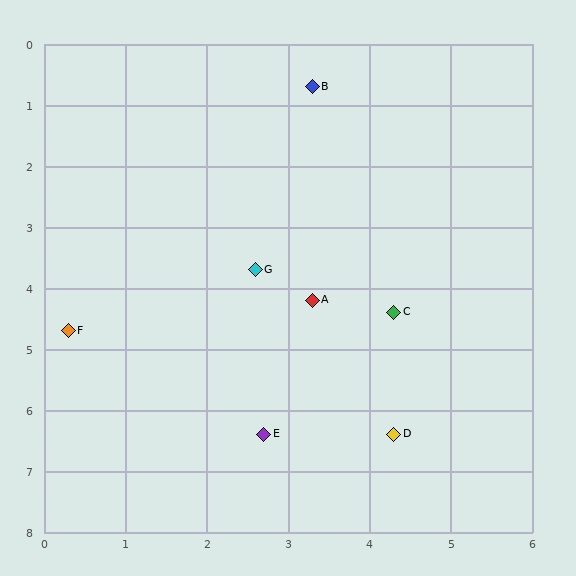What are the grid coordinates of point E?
Point E is at approximately (2.7, 6.4).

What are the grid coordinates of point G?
Point G is at approximately (2.6, 3.7).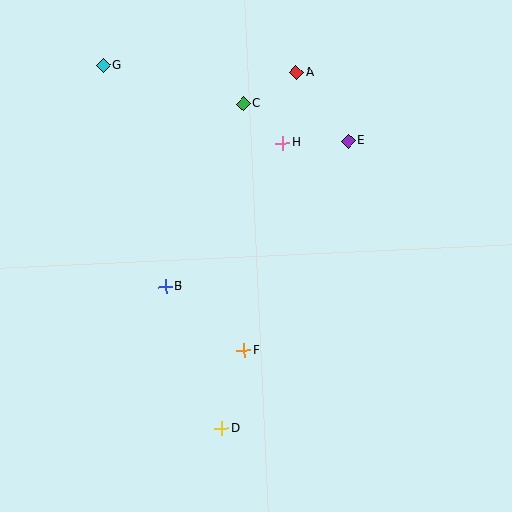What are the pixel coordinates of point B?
Point B is at (166, 286).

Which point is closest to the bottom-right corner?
Point D is closest to the bottom-right corner.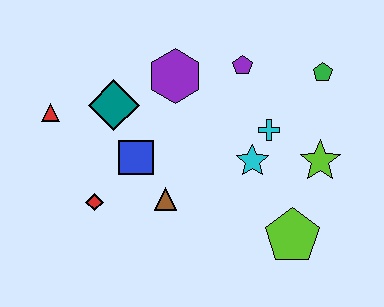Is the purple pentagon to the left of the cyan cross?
Yes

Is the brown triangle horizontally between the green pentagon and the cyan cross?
No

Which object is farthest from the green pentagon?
The red triangle is farthest from the green pentagon.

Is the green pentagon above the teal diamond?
Yes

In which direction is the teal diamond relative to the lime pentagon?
The teal diamond is to the left of the lime pentagon.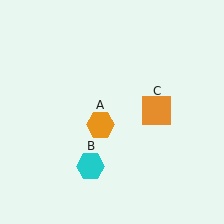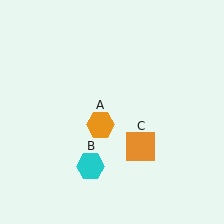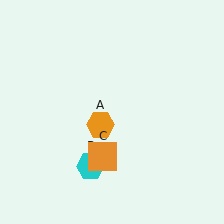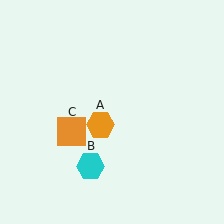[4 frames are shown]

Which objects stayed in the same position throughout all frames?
Orange hexagon (object A) and cyan hexagon (object B) remained stationary.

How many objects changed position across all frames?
1 object changed position: orange square (object C).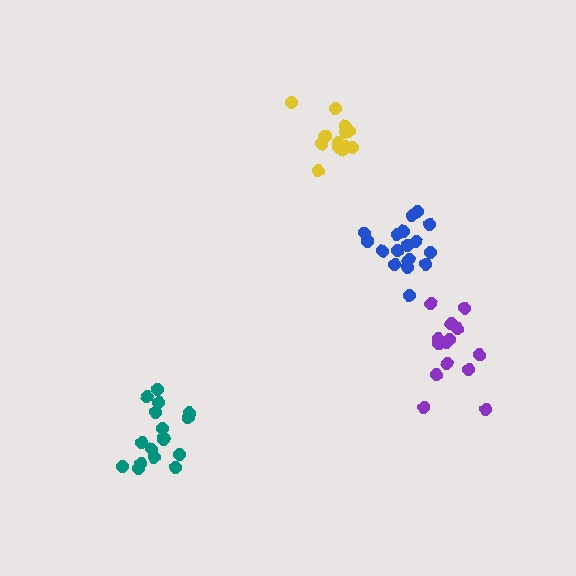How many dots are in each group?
Group 1: 13 dots, Group 2: 17 dots, Group 3: 15 dots, Group 4: 18 dots (63 total).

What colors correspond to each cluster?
The clusters are colored: yellow, teal, purple, blue.